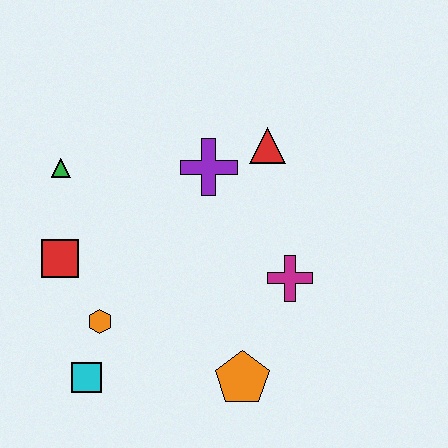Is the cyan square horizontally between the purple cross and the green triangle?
Yes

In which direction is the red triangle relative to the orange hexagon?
The red triangle is above the orange hexagon.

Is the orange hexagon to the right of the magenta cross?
No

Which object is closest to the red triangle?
The purple cross is closest to the red triangle.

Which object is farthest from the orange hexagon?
The red triangle is farthest from the orange hexagon.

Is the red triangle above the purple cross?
Yes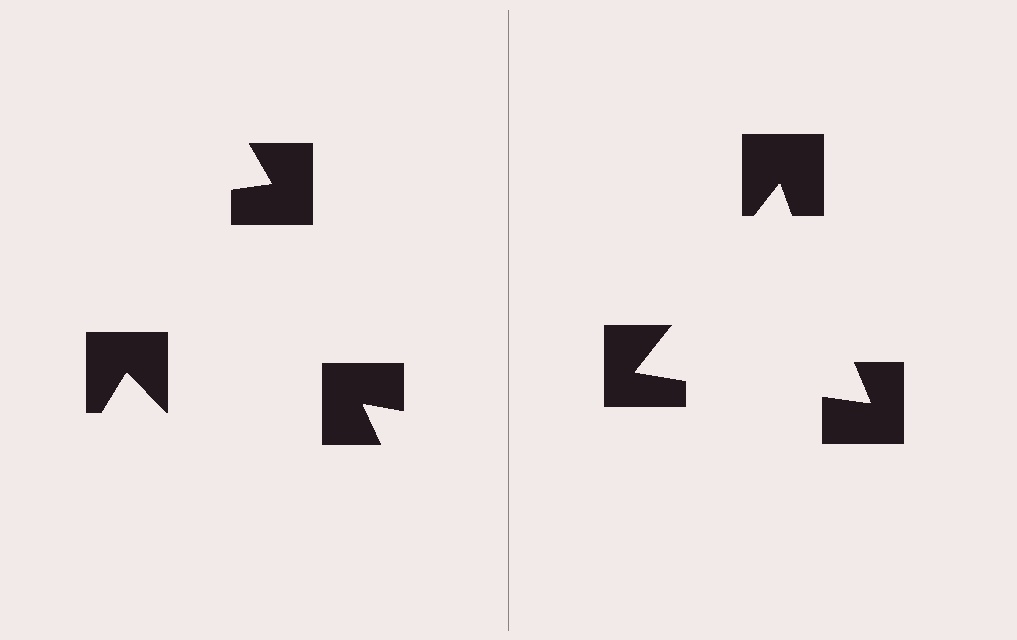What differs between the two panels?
The notched squares are positioned identically on both sides; only the wedge orientations differ. On the right they align to a triangle; on the left they are misaligned.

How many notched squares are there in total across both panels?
6 — 3 on each side.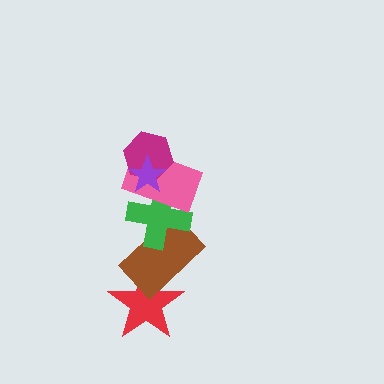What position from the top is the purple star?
The purple star is 1st from the top.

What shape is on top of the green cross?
The pink rectangle is on top of the green cross.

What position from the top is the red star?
The red star is 6th from the top.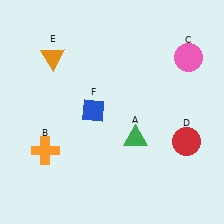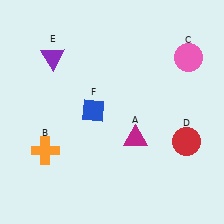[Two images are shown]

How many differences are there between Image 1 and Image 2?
There are 2 differences between the two images.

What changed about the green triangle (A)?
In Image 1, A is green. In Image 2, it changed to magenta.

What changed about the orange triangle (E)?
In Image 1, E is orange. In Image 2, it changed to purple.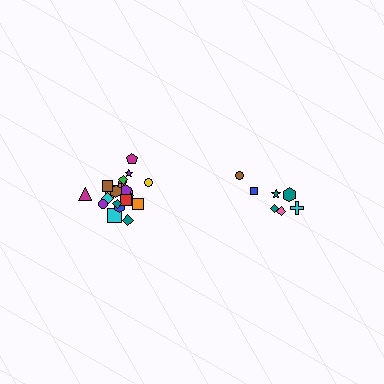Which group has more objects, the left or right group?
The left group.